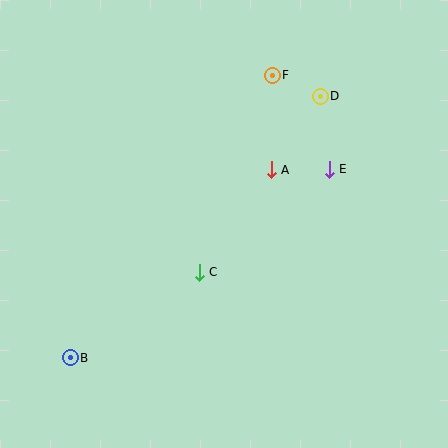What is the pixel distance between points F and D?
The distance between F and D is 52 pixels.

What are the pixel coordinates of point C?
Point C is at (199, 272).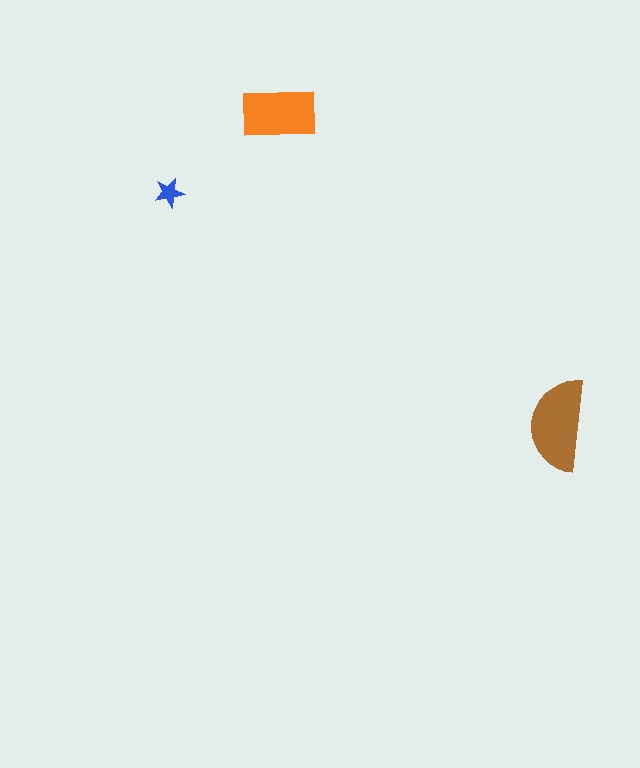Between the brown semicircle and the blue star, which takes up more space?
The brown semicircle.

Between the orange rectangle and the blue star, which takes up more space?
The orange rectangle.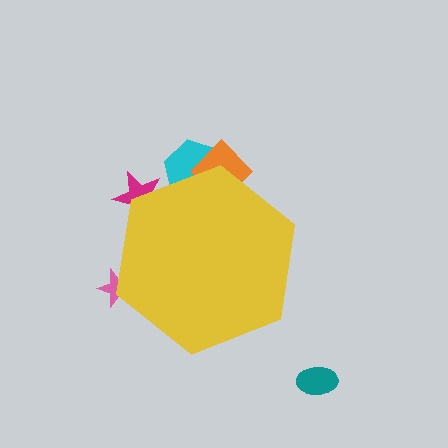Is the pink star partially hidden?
Yes, the pink star is partially hidden behind the yellow hexagon.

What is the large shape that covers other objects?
A yellow hexagon.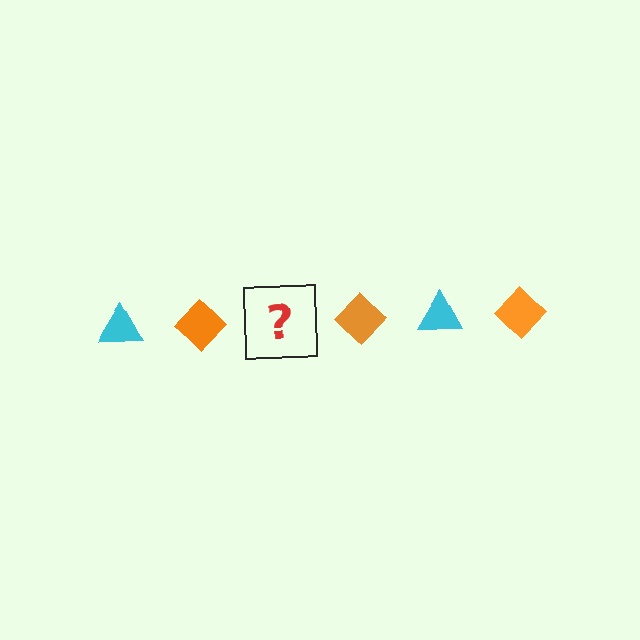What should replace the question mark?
The question mark should be replaced with a cyan triangle.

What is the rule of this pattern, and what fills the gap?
The rule is that the pattern alternates between cyan triangle and orange diamond. The gap should be filled with a cyan triangle.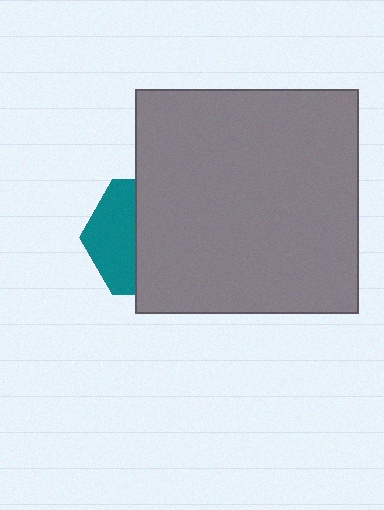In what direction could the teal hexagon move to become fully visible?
The teal hexagon could move left. That would shift it out from behind the gray square entirely.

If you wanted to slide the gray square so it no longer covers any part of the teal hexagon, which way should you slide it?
Slide it right — that is the most direct way to separate the two shapes.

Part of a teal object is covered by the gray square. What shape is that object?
It is a hexagon.